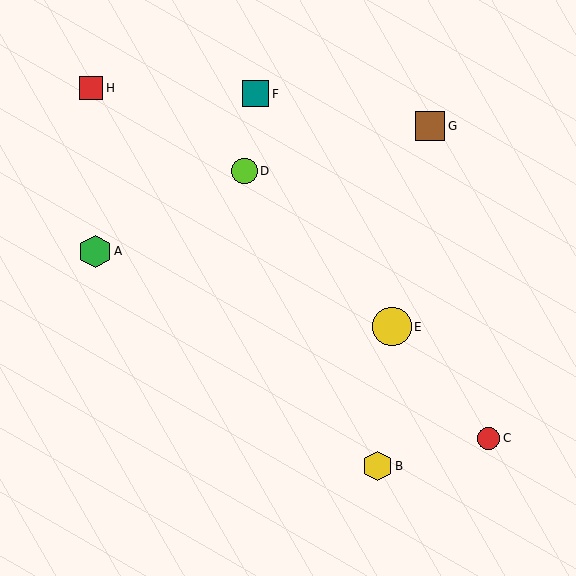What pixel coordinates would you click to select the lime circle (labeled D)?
Click at (244, 171) to select the lime circle D.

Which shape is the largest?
The yellow circle (labeled E) is the largest.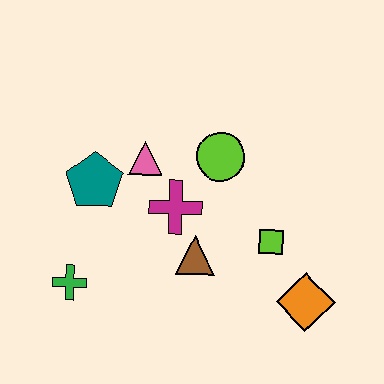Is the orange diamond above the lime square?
No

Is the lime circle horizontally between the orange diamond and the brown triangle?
Yes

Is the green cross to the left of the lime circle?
Yes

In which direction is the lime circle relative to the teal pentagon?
The lime circle is to the right of the teal pentagon.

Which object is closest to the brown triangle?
The magenta cross is closest to the brown triangle.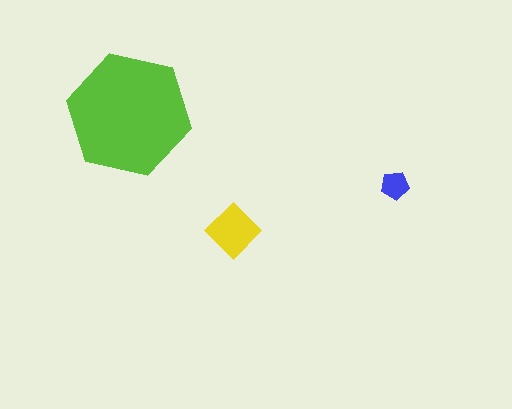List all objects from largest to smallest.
The lime hexagon, the yellow diamond, the blue pentagon.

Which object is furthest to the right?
The blue pentagon is rightmost.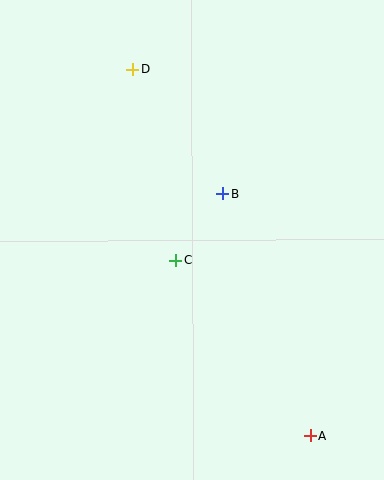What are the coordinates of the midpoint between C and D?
The midpoint between C and D is at (154, 165).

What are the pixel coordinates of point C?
Point C is at (176, 260).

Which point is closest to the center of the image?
Point C at (176, 260) is closest to the center.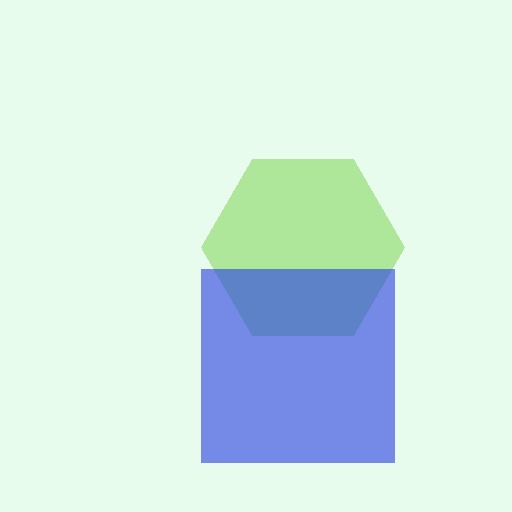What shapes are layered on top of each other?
The layered shapes are: a lime hexagon, a blue square.